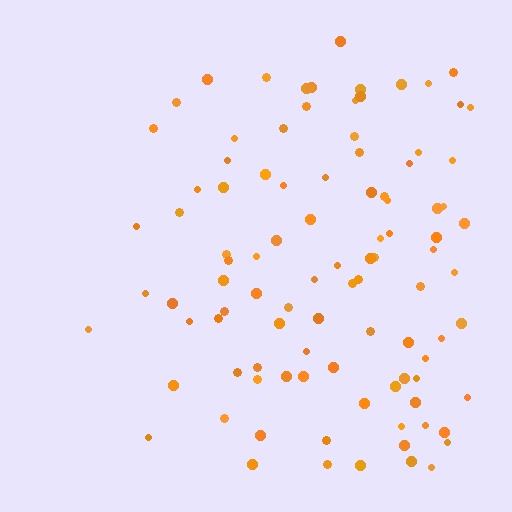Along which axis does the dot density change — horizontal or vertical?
Horizontal.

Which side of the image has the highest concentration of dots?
The right.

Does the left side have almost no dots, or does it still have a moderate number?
Still a moderate number, just noticeably fewer than the right.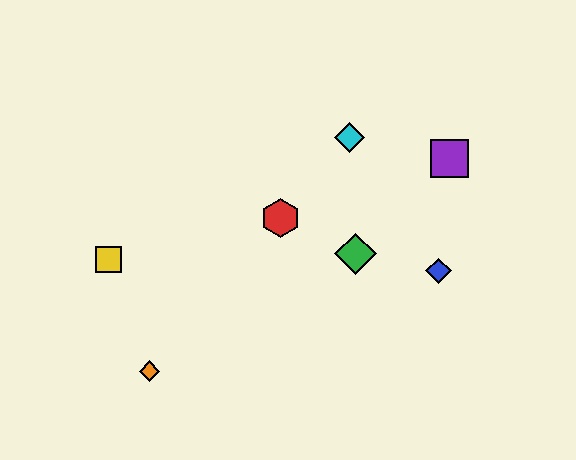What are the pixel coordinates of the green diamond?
The green diamond is at (356, 254).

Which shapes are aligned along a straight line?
The red hexagon, the orange diamond, the cyan diamond are aligned along a straight line.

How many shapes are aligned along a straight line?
3 shapes (the red hexagon, the orange diamond, the cyan diamond) are aligned along a straight line.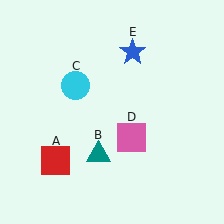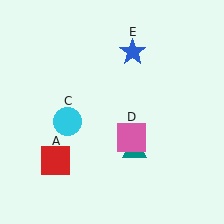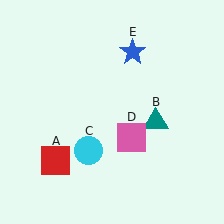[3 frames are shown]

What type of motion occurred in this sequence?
The teal triangle (object B), cyan circle (object C) rotated counterclockwise around the center of the scene.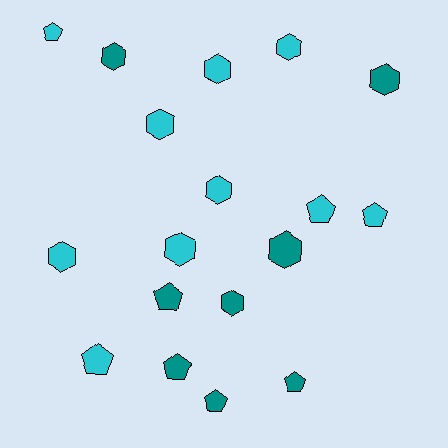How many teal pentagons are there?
There are 4 teal pentagons.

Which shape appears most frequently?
Hexagon, with 10 objects.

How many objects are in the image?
There are 18 objects.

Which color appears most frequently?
Cyan, with 10 objects.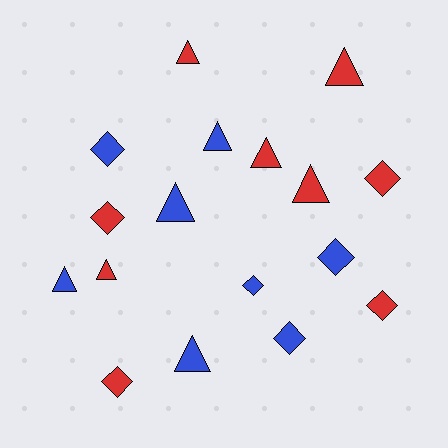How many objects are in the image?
There are 17 objects.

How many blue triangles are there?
There are 4 blue triangles.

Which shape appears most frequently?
Triangle, with 9 objects.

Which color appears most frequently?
Red, with 9 objects.